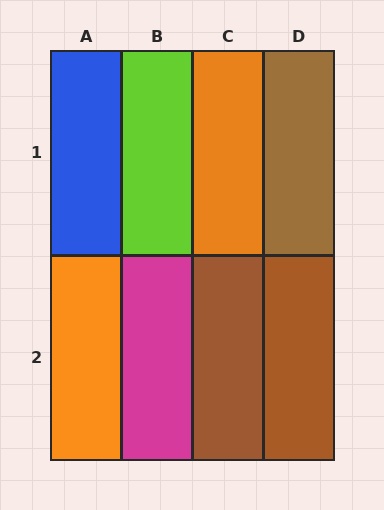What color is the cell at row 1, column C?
Orange.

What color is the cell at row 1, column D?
Brown.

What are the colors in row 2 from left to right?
Orange, magenta, brown, brown.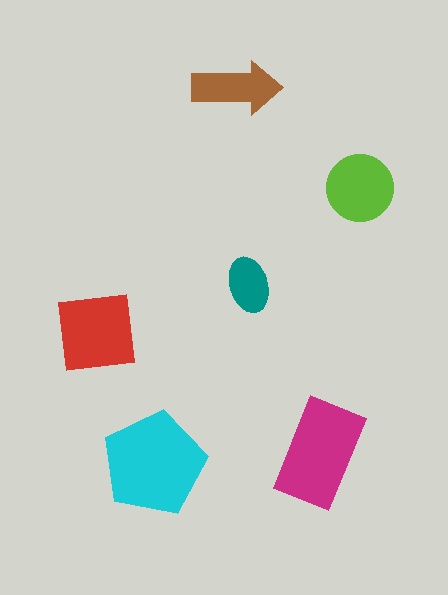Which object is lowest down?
The cyan pentagon is bottommost.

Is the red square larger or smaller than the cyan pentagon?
Smaller.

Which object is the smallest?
The teal ellipse.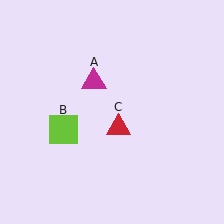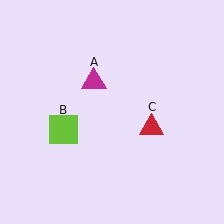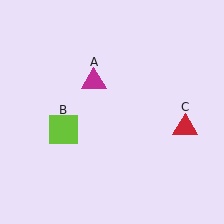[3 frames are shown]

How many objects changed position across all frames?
1 object changed position: red triangle (object C).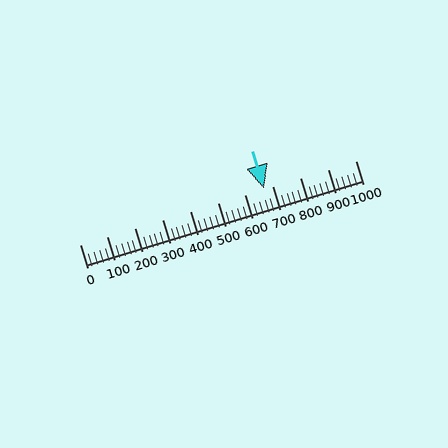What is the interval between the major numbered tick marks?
The major tick marks are spaced 100 units apart.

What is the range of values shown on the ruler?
The ruler shows values from 0 to 1000.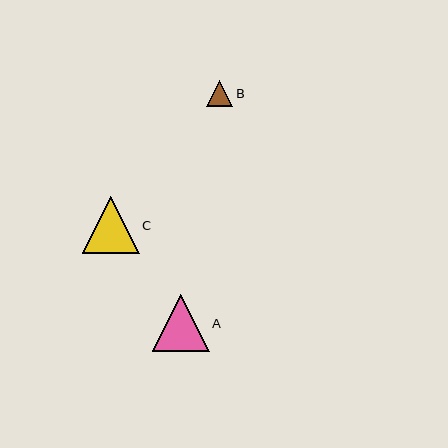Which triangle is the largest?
Triangle C is the largest with a size of approximately 57 pixels.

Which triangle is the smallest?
Triangle B is the smallest with a size of approximately 26 pixels.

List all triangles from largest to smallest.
From largest to smallest: C, A, B.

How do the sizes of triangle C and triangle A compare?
Triangle C and triangle A are approximately the same size.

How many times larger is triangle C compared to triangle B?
Triangle C is approximately 2.2 times the size of triangle B.